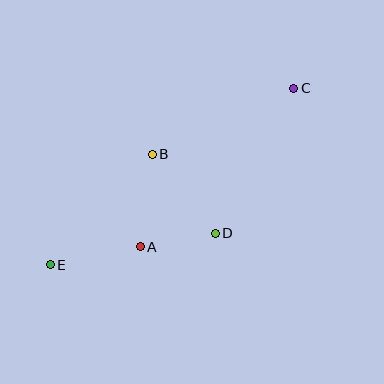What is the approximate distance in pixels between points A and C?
The distance between A and C is approximately 220 pixels.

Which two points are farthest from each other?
Points C and E are farthest from each other.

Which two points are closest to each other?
Points A and D are closest to each other.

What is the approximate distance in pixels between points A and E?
The distance between A and E is approximately 92 pixels.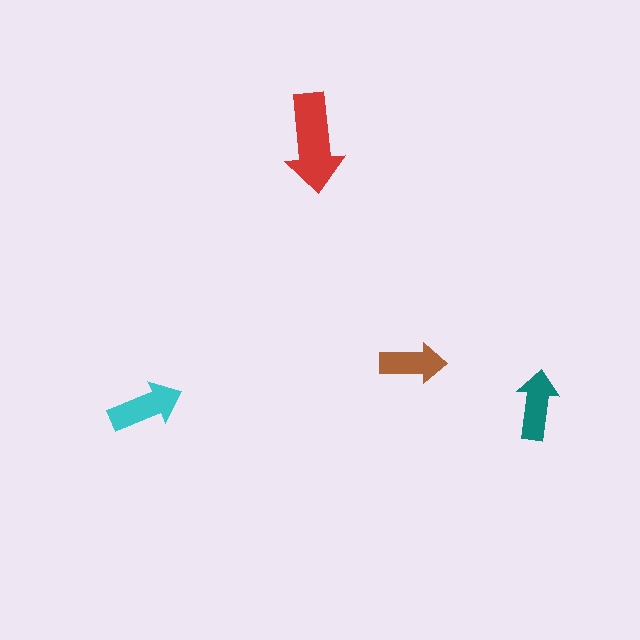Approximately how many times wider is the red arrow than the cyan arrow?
About 1.5 times wider.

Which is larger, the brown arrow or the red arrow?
The red one.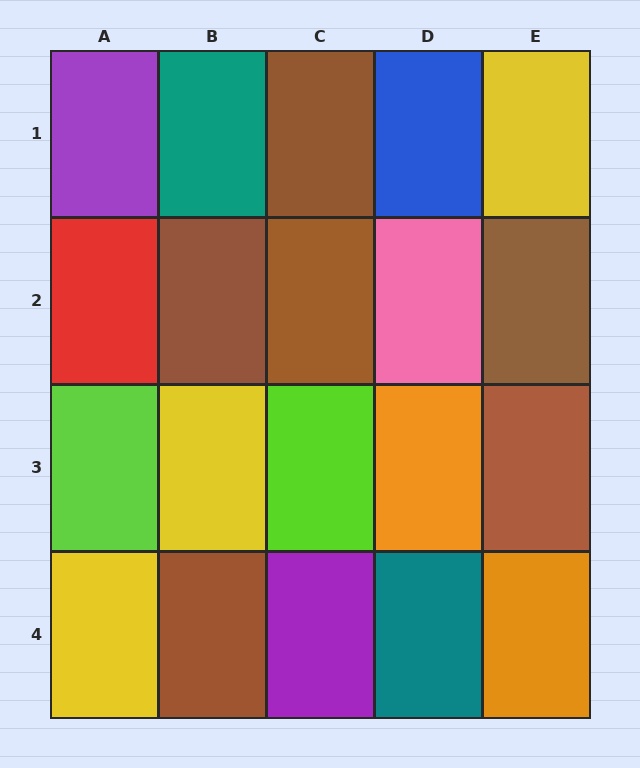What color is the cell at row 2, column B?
Brown.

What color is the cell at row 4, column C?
Purple.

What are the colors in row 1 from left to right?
Purple, teal, brown, blue, yellow.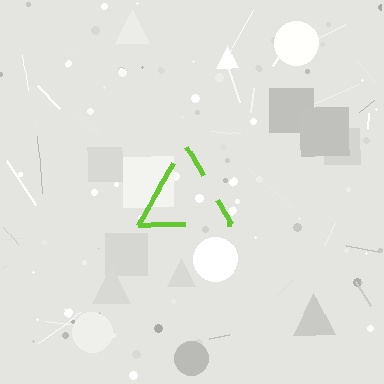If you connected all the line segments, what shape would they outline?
They would outline a triangle.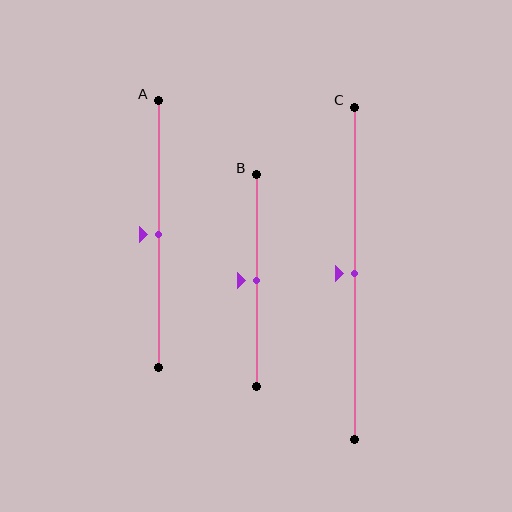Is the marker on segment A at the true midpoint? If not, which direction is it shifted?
Yes, the marker on segment A is at the true midpoint.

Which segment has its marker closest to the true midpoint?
Segment A has its marker closest to the true midpoint.